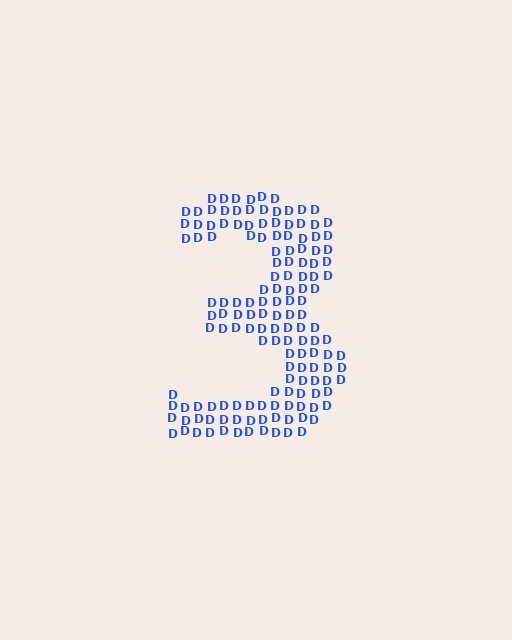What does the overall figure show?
The overall figure shows the digit 3.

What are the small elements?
The small elements are letter D's.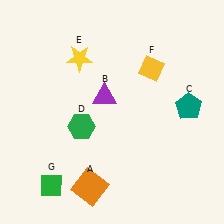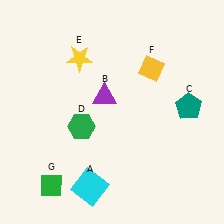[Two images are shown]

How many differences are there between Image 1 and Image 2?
There is 1 difference between the two images.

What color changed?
The square (A) changed from orange in Image 1 to cyan in Image 2.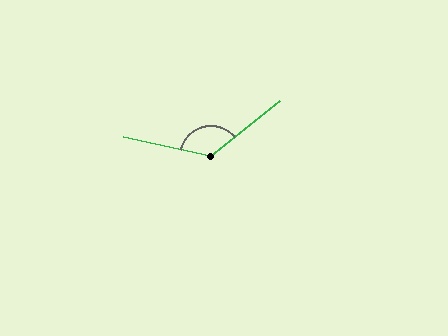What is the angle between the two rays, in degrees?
Approximately 128 degrees.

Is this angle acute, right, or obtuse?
It is obtuse.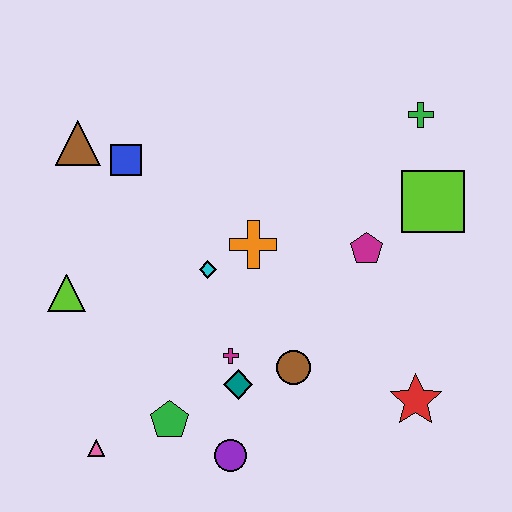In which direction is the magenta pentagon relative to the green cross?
The magenta pentagon is below the green cross.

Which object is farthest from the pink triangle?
The green cross is farthest from the pink triangle.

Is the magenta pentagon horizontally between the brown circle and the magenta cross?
No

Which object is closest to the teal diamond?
The magenta cross is closest to the teal diamond.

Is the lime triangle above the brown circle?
Yes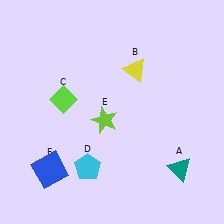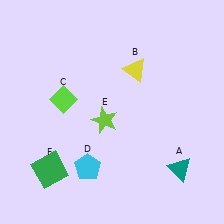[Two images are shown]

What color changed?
The square (F) changed from blue in Image 1 to green in Image 2.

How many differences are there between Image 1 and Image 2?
There is 1 difference between the two images.